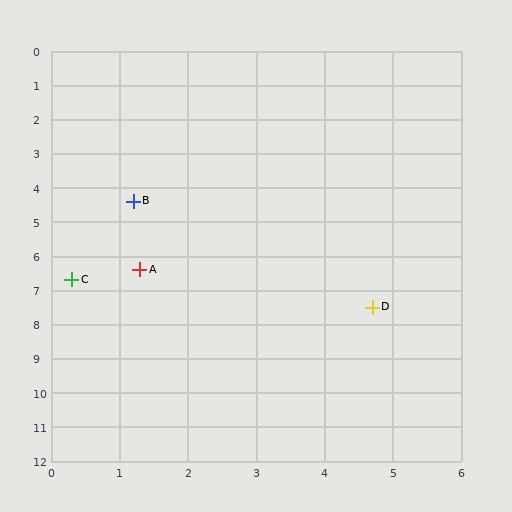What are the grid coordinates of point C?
Point C is at approximately (0.3, 6.7).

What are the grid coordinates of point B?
Point B is at approximately (1.2, 4.4).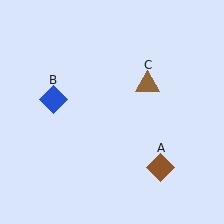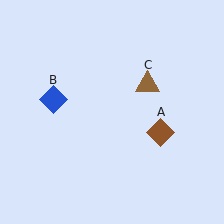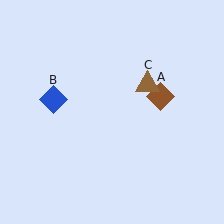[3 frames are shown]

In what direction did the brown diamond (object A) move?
The brown diamond (object A) moved up.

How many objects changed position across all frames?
1 object changed position: brown diamond (object A).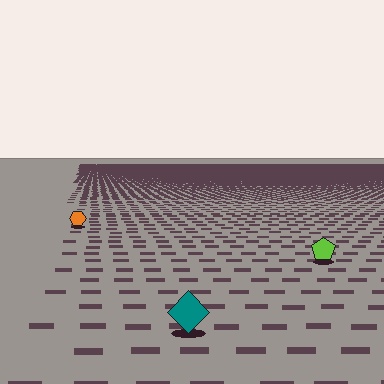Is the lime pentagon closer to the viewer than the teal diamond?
No. The teal diamond is closer — you can tell from the texture gradient: the ground texture is coarser near it.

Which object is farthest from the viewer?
The orange hexagon is farthest from the viewer. It appears smaller and the ground texture around it is denser.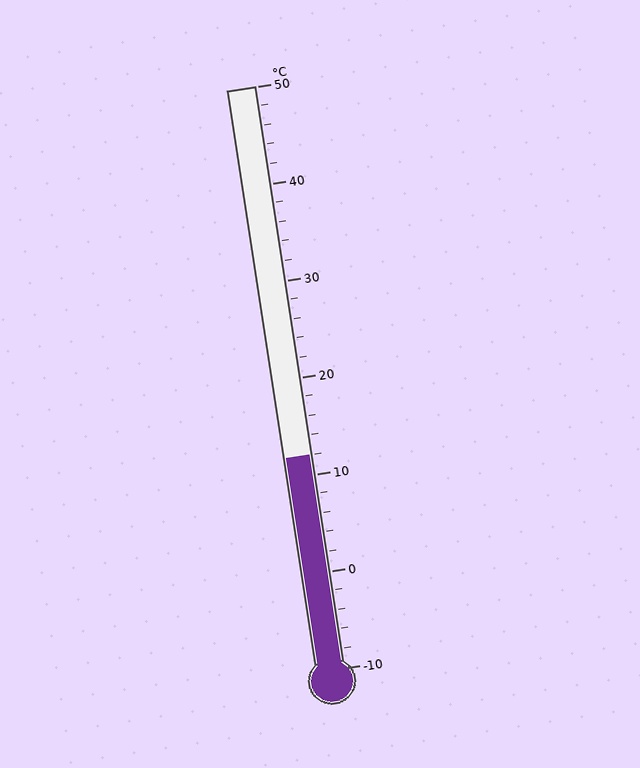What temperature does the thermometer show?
The thermometer shows approximately 12°C.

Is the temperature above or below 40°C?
The temperature is below 40°C.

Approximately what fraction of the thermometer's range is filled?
The thermometer is filled to approximately 35% of its range.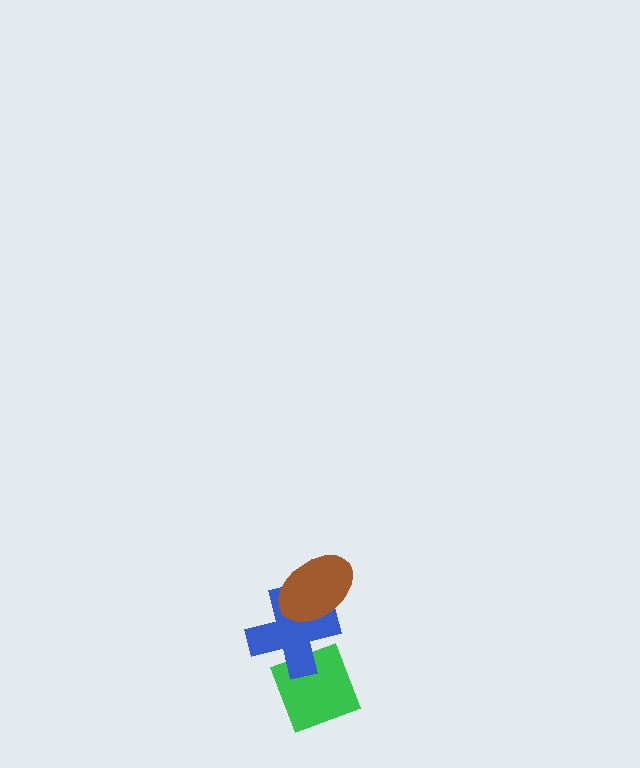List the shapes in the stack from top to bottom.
From top to bottom: the brown ellipse, the blue cross, the green diamond.